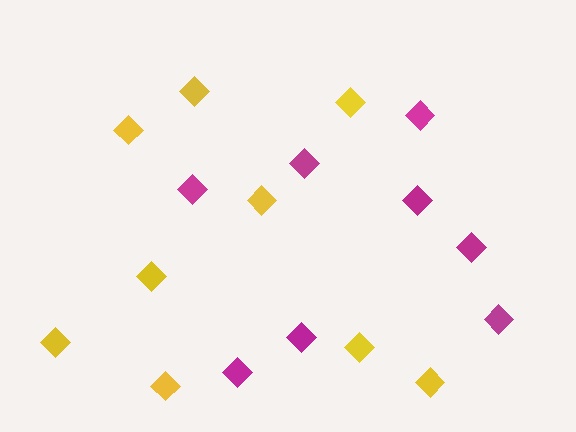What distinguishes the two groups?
There are 2 groups: one group of yellow diamonds (9) and one group of magenta diamonds (8).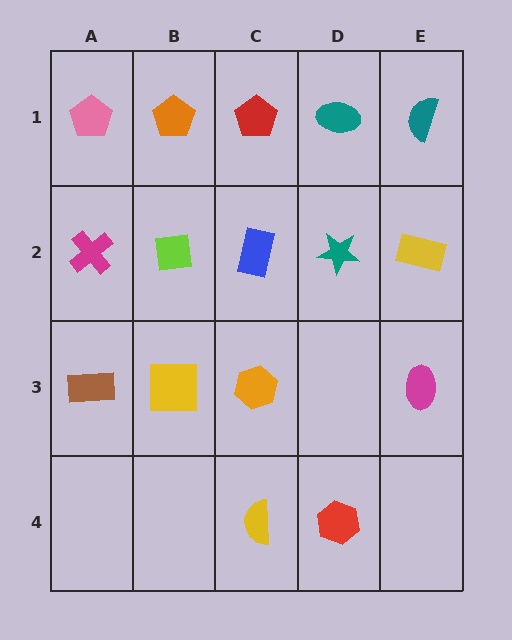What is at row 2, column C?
A blue rectangle.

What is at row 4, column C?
A yellow semicircle.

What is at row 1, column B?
An orange pentagon.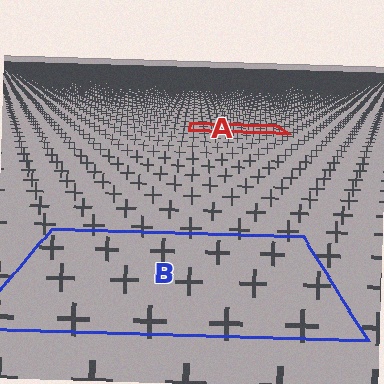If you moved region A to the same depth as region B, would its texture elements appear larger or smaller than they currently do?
They would appear larger. At a closer depth, the same texture elements are projected at a bigger on-screen size.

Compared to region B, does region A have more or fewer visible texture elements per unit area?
Region A has more texture elements per unit area — they are packed more densely because it is farther away.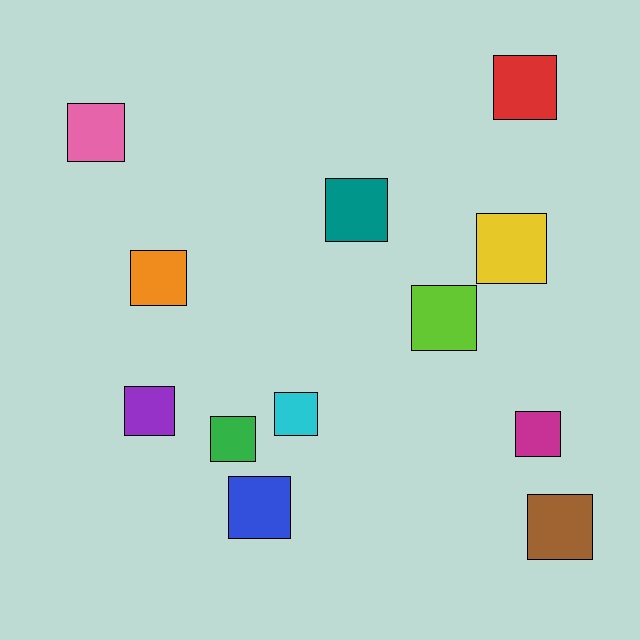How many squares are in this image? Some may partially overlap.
There are 12 squares.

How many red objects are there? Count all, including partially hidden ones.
There is 1 red object.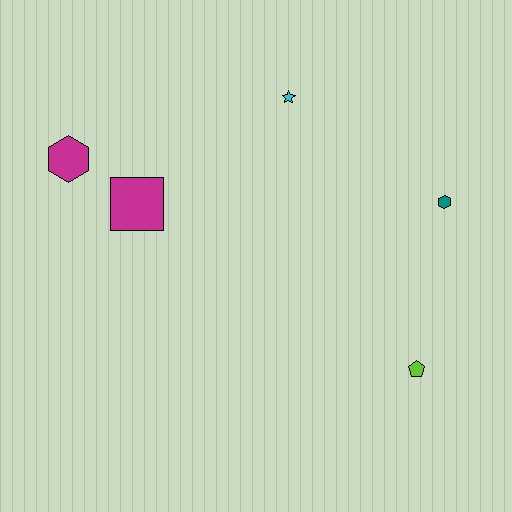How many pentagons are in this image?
There is 1 pentagon.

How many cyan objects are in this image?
There is 1 cyan object.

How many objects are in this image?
There are 5 objects.